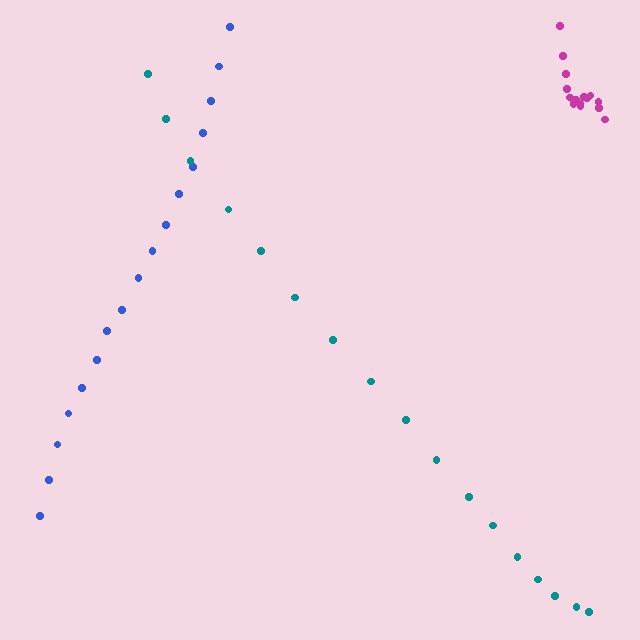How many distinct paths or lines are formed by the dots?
There are 3 distinct paths.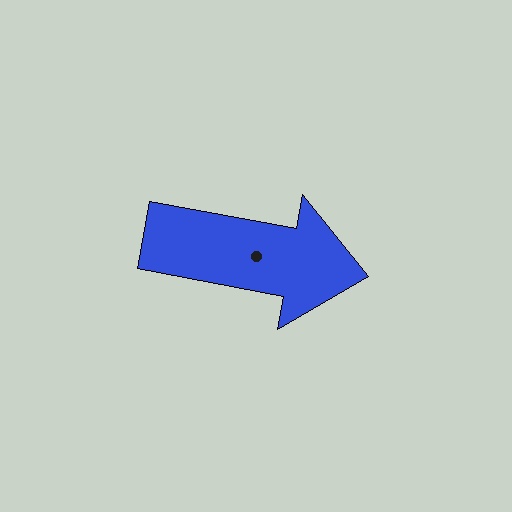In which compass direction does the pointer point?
East.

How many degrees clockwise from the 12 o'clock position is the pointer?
Approximately 101 degrees.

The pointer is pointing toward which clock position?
Roughly 3 o'clock.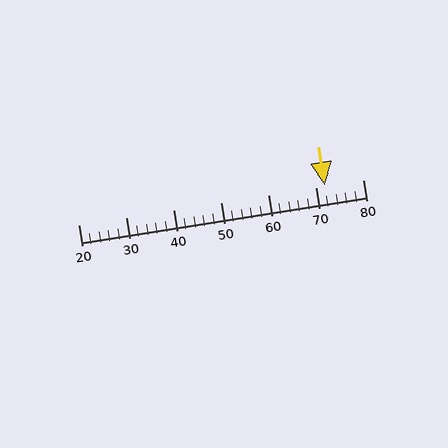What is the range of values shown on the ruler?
The ruler shows values from 20 to 80.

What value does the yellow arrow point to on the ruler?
The yellow arrow points to approximately 72.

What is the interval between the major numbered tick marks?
The major tick marks are spaced 10 units apart.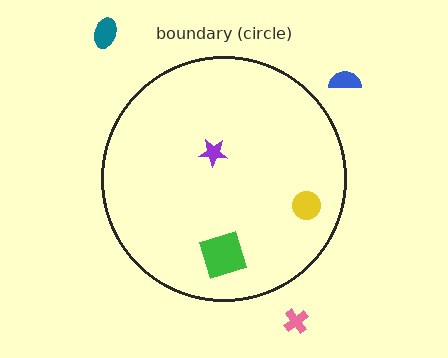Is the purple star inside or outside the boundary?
Inside.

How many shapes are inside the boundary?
3 inside, 3 outside.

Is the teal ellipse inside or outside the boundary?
Outside.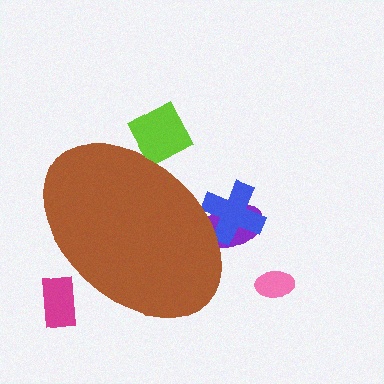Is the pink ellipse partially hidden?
No, the pink ellipse is fully visible.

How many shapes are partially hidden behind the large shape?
4 shapes are partially hidden.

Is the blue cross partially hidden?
Yes, the blue cross is partially hidden behind the brown ellipse.